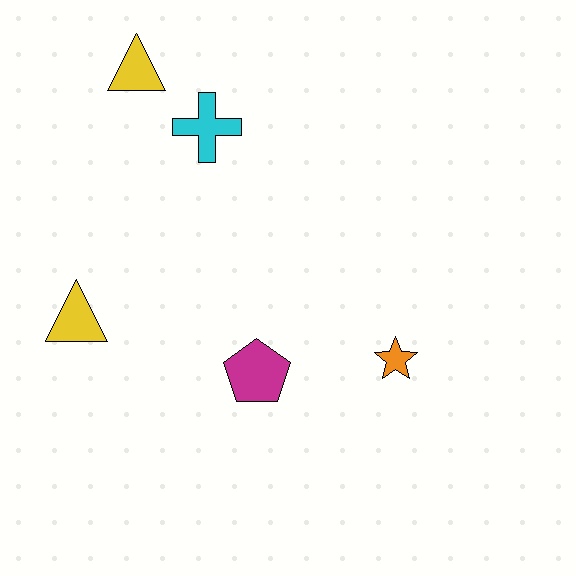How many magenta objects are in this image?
There is 1 magenta object.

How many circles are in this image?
There are no circles.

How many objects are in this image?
There are 5 objects.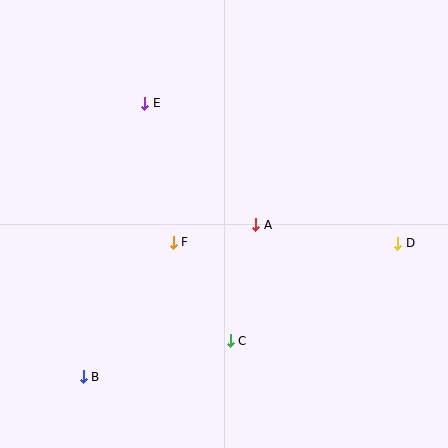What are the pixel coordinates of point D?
Point D is at (398, 243).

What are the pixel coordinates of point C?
Point C is at (230, 341).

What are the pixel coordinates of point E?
Point E is at (145, 103).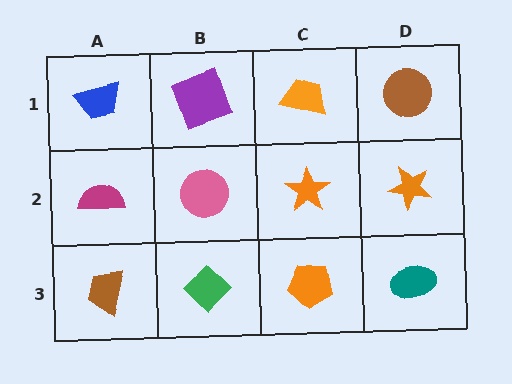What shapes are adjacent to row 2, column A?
A blue trapezoid (row 1, column A), a brown trapezoid (row 3, column A), a pink circle (row 2, column B).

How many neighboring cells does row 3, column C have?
3.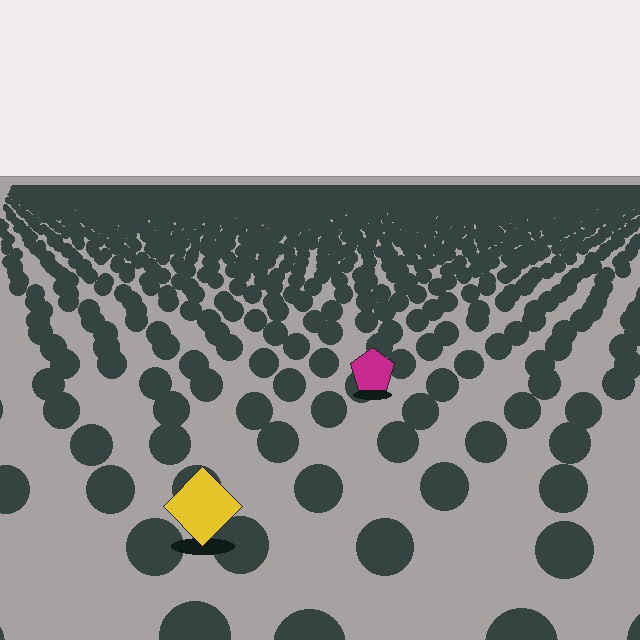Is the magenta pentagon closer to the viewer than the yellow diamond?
No. The yellow diamond is closer — you can tell from the texture gradient: the ground texture is coarser near it.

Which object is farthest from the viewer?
The magenta pentagon is farthest from the viewer. It appears smaller and the ground texture around it is denser.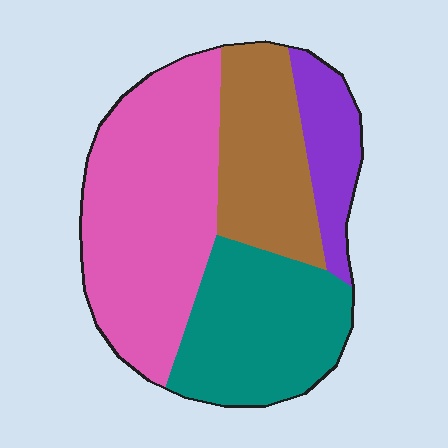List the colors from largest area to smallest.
From largest to smallest: pink, teal, brown, purple.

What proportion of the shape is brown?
Brown takes up about one fifth (1/5) of the shape.